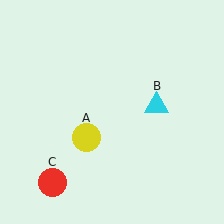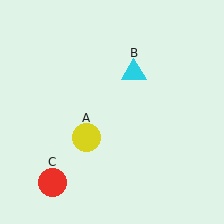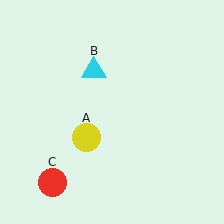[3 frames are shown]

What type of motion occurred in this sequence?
The cyan triangle (object B) rotated counterclockwise around the center of the scene.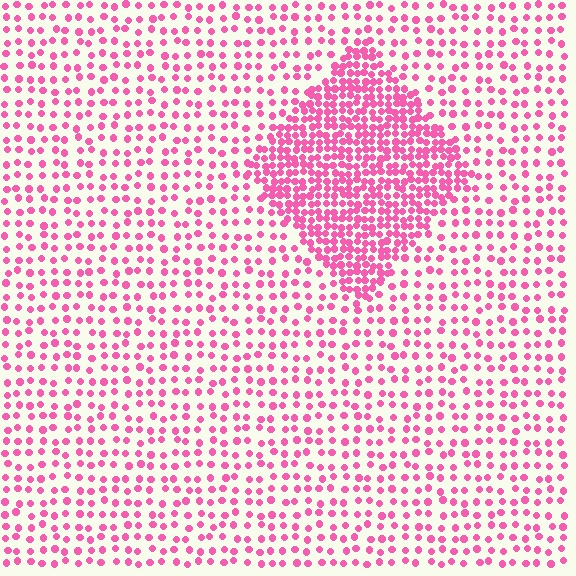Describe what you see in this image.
The image contains small pink elements arranged at two different densities. A diamond-shaped region is visible where the elements are more densely packed than the surrounding area.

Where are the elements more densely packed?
The elements are more densely packed inside the diamond boundary.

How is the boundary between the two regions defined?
The boundary is defined by a change in element density (approximately 2.5x ratio). All elements are the same color, size, and shape.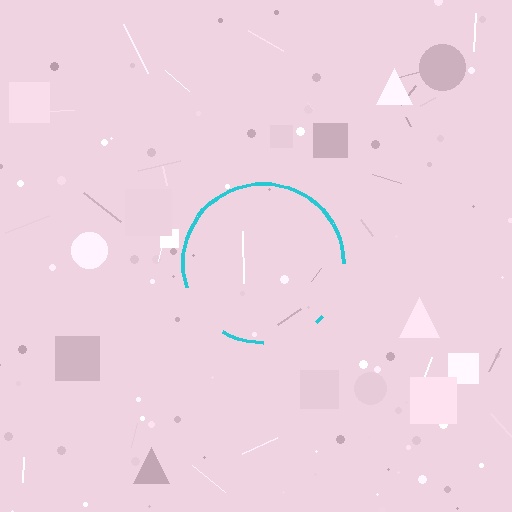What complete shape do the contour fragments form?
The contour fragments form a circle.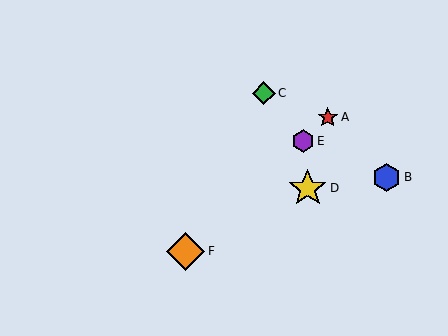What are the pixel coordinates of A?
Object A is at (328, 117).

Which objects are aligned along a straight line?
Objects A, E, F are aligned along a straight line.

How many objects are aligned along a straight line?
3 objects (A, E, F) are aligned along a straight line.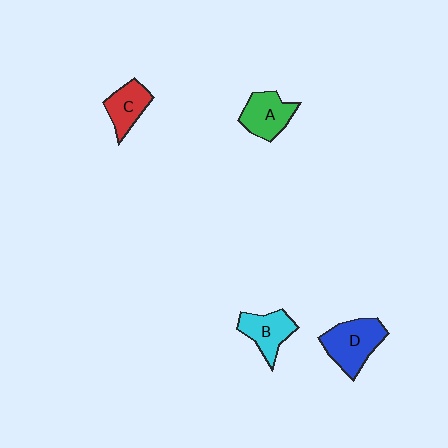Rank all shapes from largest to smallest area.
From largest to smallest: D (blue), A (green), B (cyan), C (red).